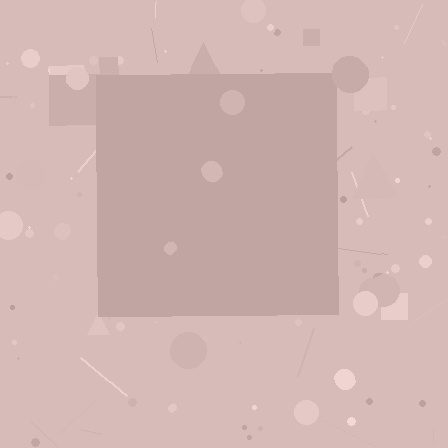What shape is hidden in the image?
A square is hidden in the image.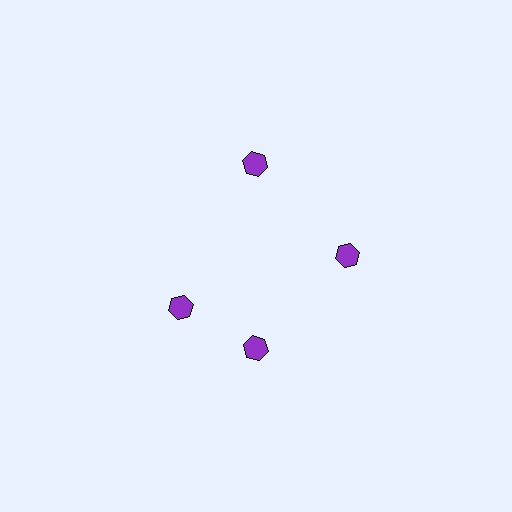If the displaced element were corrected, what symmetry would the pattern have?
It would have 4-fold rotational symmetry — the pattern would map onto itself every 90 degrees.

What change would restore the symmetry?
The symmetry would be restored by rotating it back into even spacing with its neighbors so that all 4 hexagons sit at equal angles and equal distance from the center.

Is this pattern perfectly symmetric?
No. The 4 purple hexagons are arranged in a ring, but one element near the 9 o'clock position is rotated out of alignment along the ring, breaking the 4-fold rotational symmetry.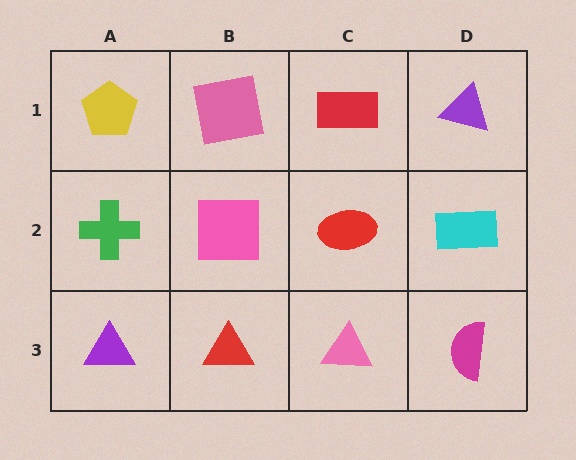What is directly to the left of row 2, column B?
A green cross.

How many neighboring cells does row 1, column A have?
2.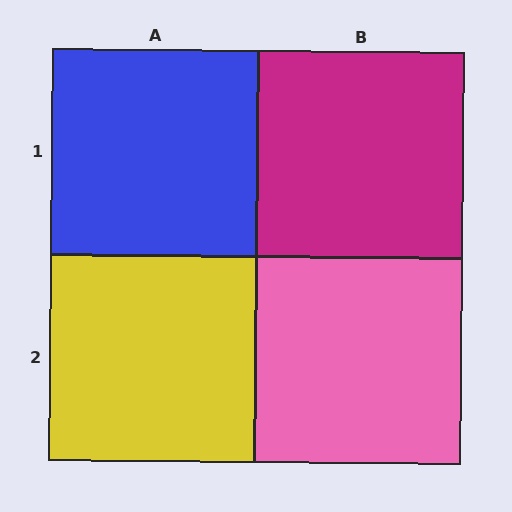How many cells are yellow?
1 cell is yellow.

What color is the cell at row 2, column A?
Yellow.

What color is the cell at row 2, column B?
Pink.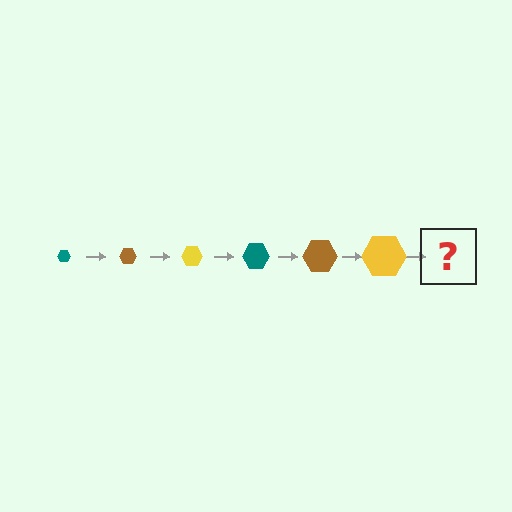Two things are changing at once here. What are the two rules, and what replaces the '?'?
The two rules are that the hexagon grows larger each step and the color cycles through teal, brown, and yellow. The '?' should be a teal hexagon, larger than the previous one.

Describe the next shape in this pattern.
It should be a teal hexagon, larger than the previous one.